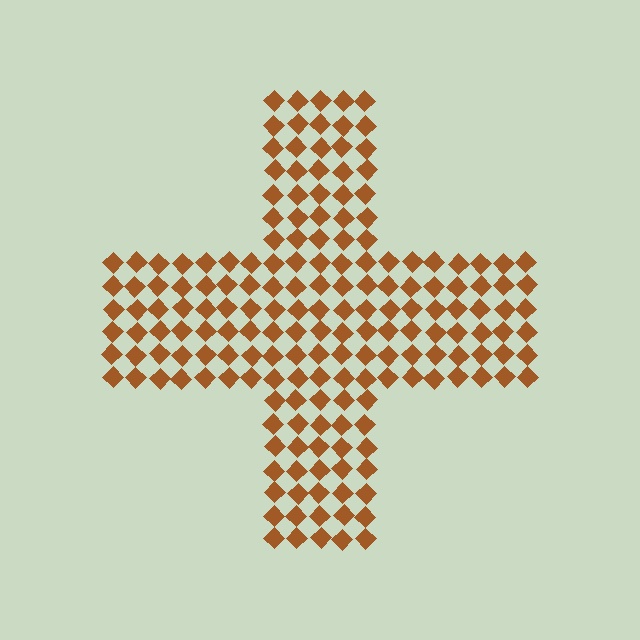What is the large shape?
The large shape is a cross.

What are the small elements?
The small elements are diamonds.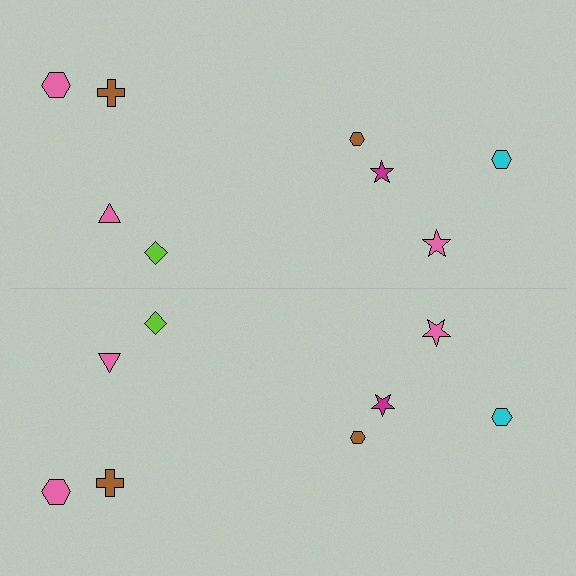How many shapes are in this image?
There are 16 shapes in this image.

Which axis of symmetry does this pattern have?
The pattern has a horizontal axis of symmetry running through the center of the image.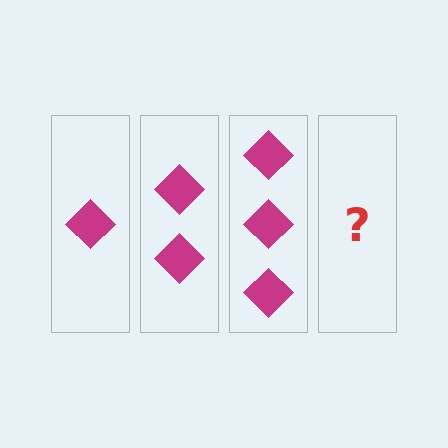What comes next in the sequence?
The next element should be 4 diamonds.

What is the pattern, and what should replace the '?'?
The pattern is that each step adds one more diamond. The '?' should be 4 diamonds.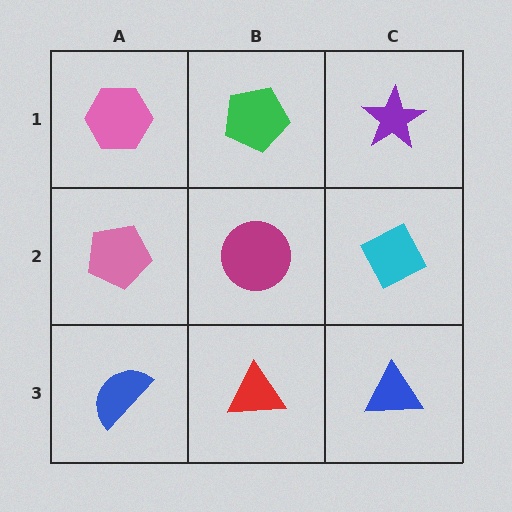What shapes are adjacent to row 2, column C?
A purple star (row 1, column C), a blue triangle (row 3, column C), a magenta circle (row 2, column B).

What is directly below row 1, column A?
A pink pentagon.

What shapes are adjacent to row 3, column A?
A pink pentagon (row 2, column A), a red triangle (row 3, column B).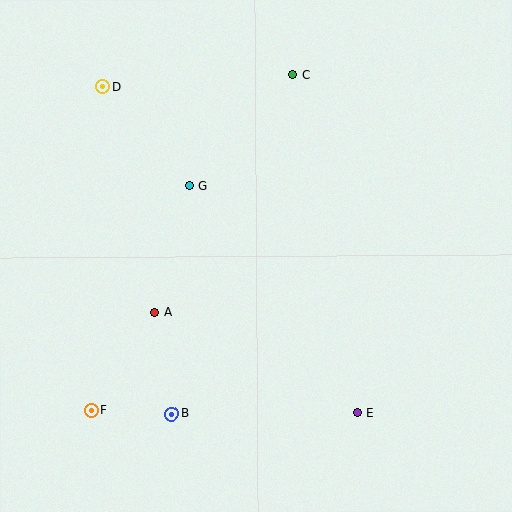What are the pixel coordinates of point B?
Point B is at (171, 414).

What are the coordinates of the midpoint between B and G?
The midpoint between B and G is at (180, 300).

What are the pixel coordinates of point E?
Point E is at (357, 413).